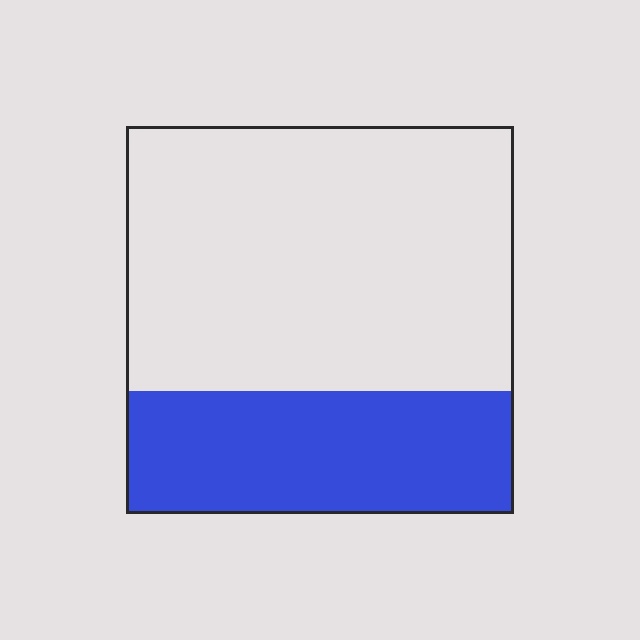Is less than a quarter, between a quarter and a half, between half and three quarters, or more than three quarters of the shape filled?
Between a quarter and a half.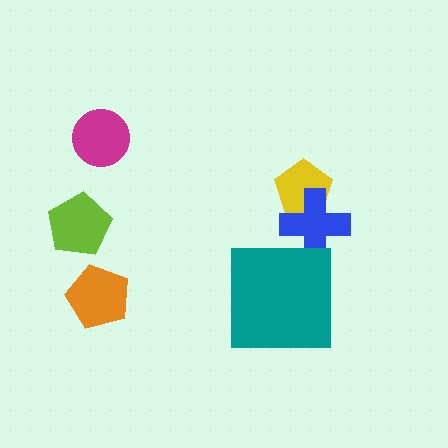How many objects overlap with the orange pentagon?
0 objects overlap with the orange pentagon.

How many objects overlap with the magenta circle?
0 objects overlap with the magenta circle.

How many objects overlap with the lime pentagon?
0 objects overlap with the lime pentagon.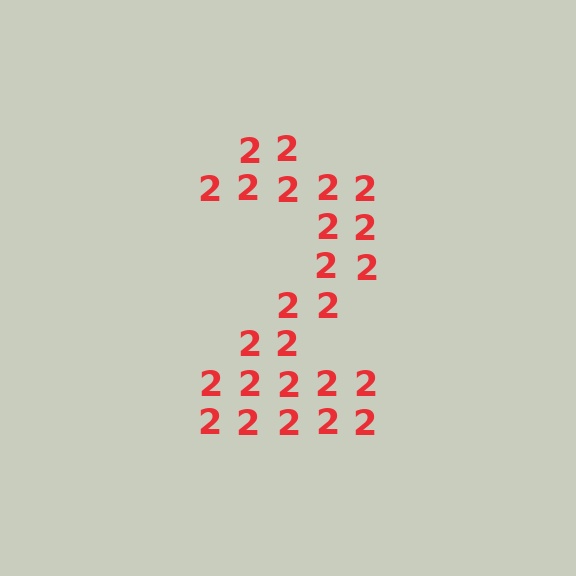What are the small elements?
The small elements are digit 2's.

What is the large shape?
The large shape is the digit 2.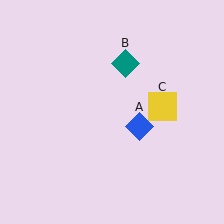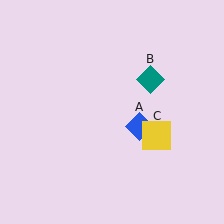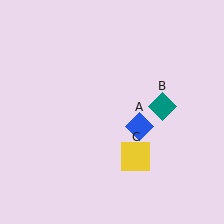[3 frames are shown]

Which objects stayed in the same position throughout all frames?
Blue diamond (object A) remained stationary.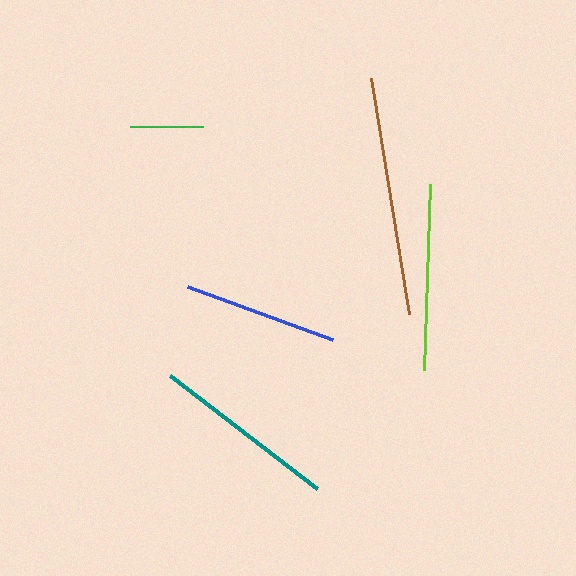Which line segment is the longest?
The brown line is the longest at approximately 238 pixels.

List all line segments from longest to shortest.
From longest to shortest: brown, lime, teal, blue, green.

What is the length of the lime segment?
The lime segment is approximately 187 pixels long.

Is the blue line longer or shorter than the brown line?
The brown line is longer than the blue line.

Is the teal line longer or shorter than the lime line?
The lime line is longer than the teal line.